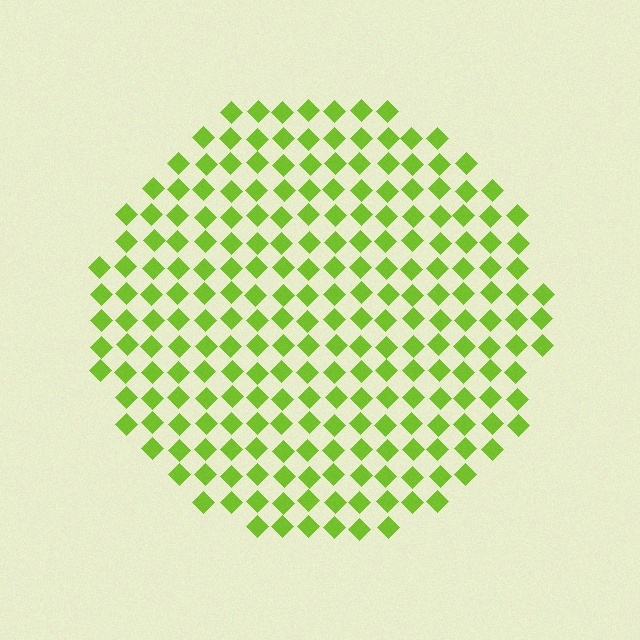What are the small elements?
The small elements are diamonds.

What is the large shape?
The large shape is a circle.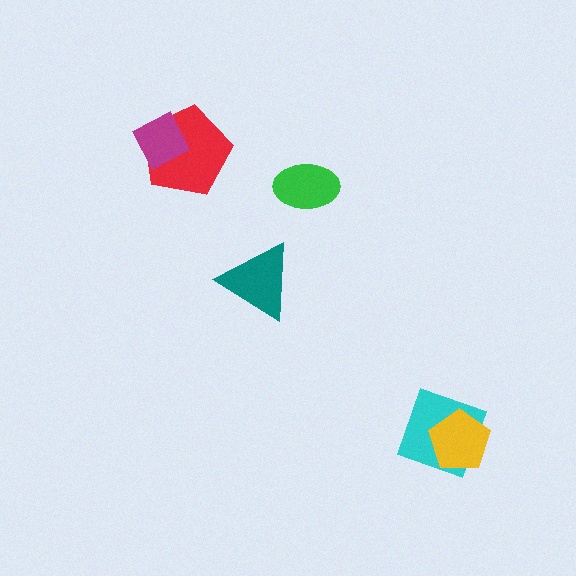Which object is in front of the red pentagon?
The magenta diamond is in front of the red pentagon.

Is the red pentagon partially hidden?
Yes, it is partially covered by another shape.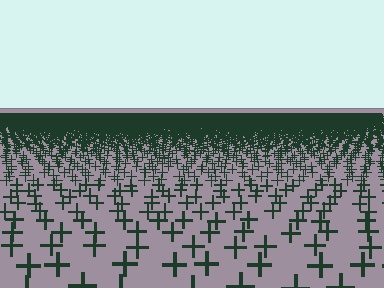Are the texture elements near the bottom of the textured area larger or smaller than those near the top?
Larger. Near the bottom, elements are closer to the viewer and appear at a bigger on-screen size.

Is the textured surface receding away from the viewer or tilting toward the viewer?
The surface is receding away from the viewer. Texture elements get smaller and denser toward the top.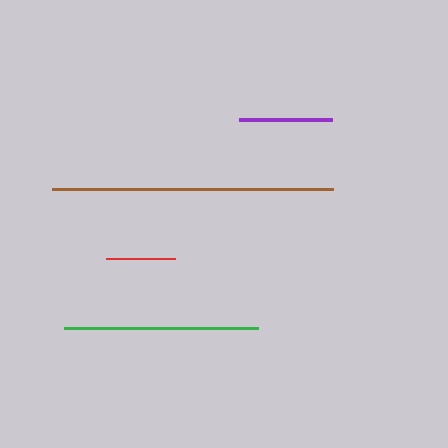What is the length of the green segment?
The green segment is approximately 194 pixels long.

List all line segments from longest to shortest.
From longest to shortest: brown, green, purple, red.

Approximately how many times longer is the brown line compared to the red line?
The brown line is approximately 4.1 times the length of the red line.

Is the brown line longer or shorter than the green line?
The brown line is longer than the green line.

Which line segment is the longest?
The brown line is the longest at approximately 281 pixels.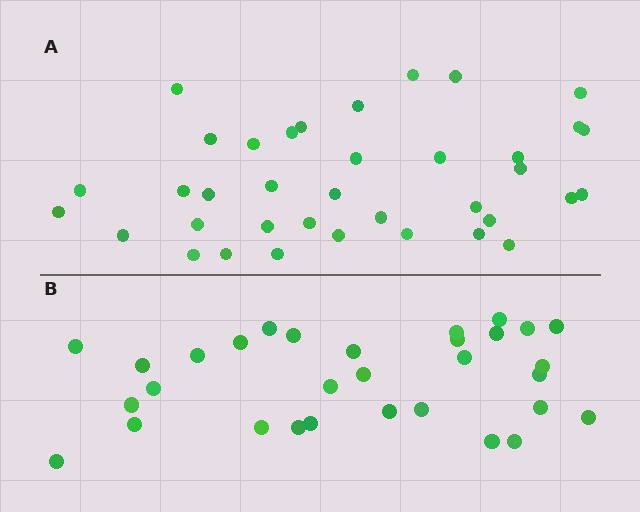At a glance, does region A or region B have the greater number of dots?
Region A (the top region) has more dots.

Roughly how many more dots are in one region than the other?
Region A has about 6 more dots than region B.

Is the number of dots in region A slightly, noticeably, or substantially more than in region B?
Region A has only slightly more — the two regions are fairly close. The ratio is roughly 1.2 to 1.